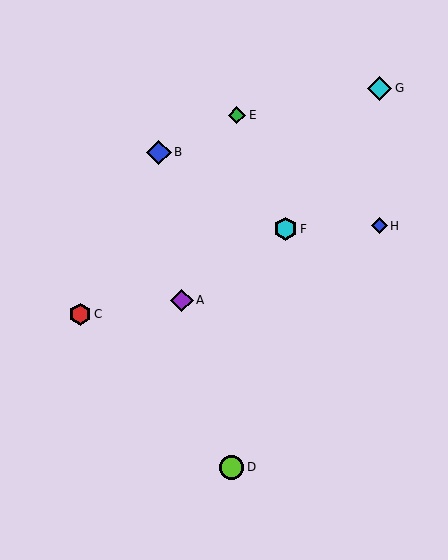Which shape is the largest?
The cyan diamond (labeled G) is the largest.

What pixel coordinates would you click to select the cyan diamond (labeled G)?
Click at (379, 88) to select the cyan diamond G.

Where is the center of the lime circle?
The center of the lime circle is at (232, 467).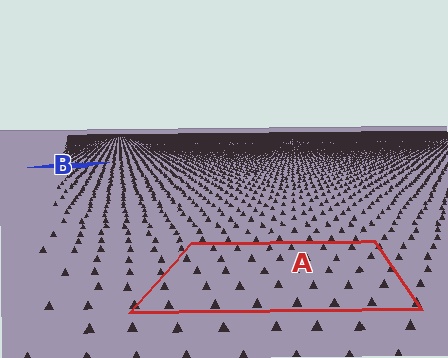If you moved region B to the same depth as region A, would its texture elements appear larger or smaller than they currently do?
They would appear larger. At a closer depth, the same texture elements are projected at a bigger on-screen size.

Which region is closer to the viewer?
Region A is closer. The texture elements there are larger and more spread out.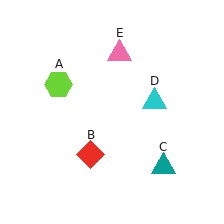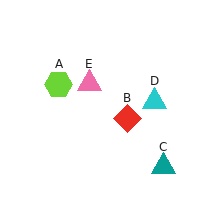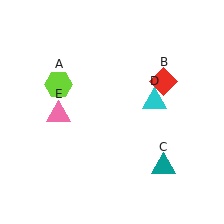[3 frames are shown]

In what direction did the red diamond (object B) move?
The red diamond (object B) moved up and to the right.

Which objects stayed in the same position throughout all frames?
Lime hexagon (object A) and teal triangle (object C) and cyan triangle (object D) remained stationary.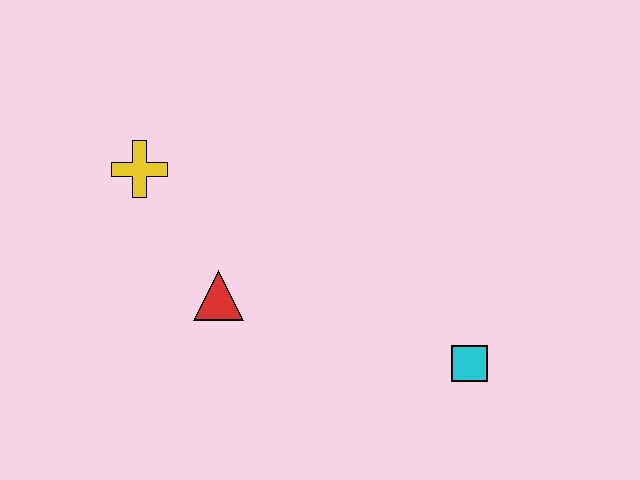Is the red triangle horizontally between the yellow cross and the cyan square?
Yes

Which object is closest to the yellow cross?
The red triangle is closest to the yellow cross.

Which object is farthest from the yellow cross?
The cyan square is farthest from the yellow cross.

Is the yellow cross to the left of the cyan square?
Yes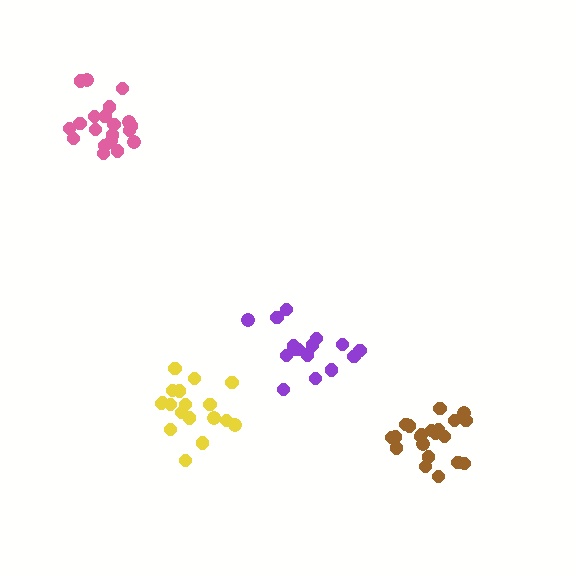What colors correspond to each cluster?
The clusters are colored: pink, brown, purple, yellow.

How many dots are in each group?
Group 1: 20 dots, Group 2: 21 dots, Group 3: 16 dots, Group 4: 19 dots (76 total).